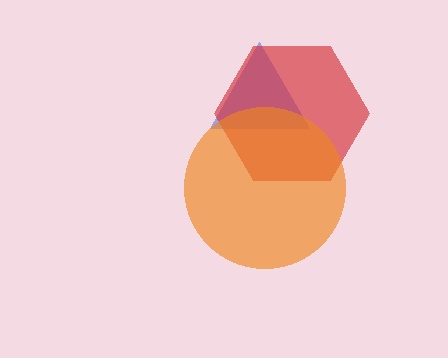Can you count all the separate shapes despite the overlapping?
Yes, there are 3 separate shapes.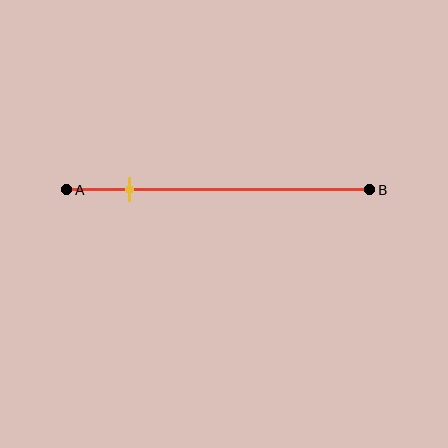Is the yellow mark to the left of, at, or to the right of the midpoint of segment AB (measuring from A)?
The yellow mark is to the left of the midpoint of segment AB.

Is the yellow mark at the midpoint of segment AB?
No, the mark is at about 20% from A, not at the 50% midpoint.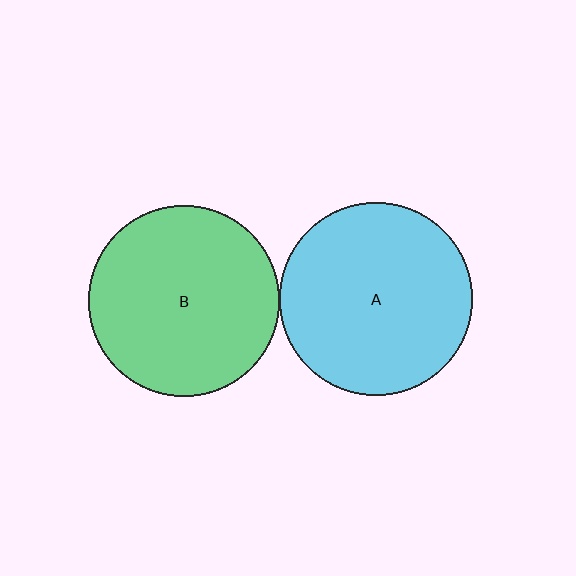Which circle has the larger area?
Circle A (cyan).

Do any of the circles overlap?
No, none of the circles overlap.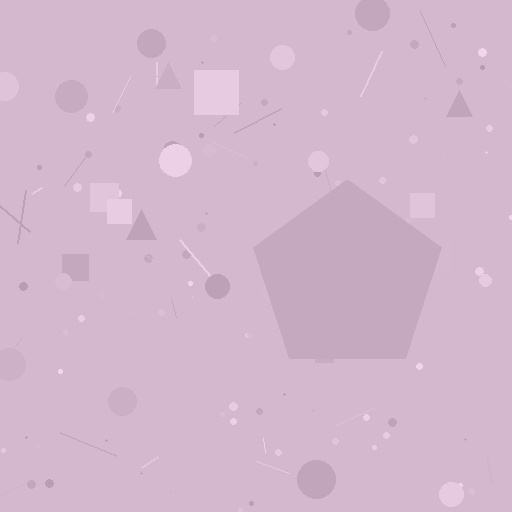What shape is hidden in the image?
A pentagon is hidden in the image.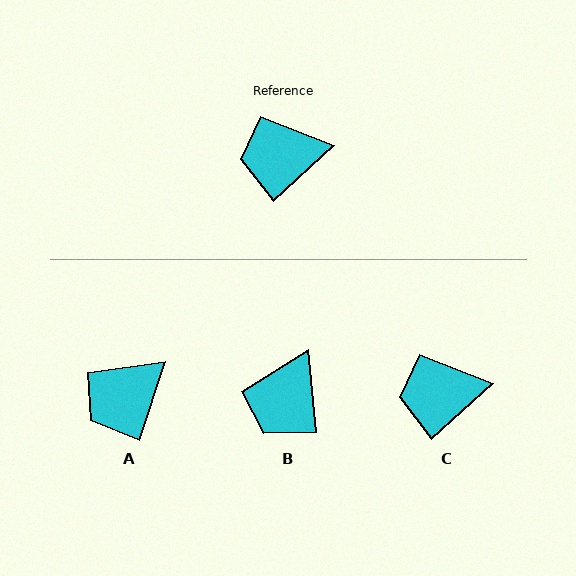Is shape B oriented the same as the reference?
No, it is off by about 53 degrees.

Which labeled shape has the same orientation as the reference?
C.